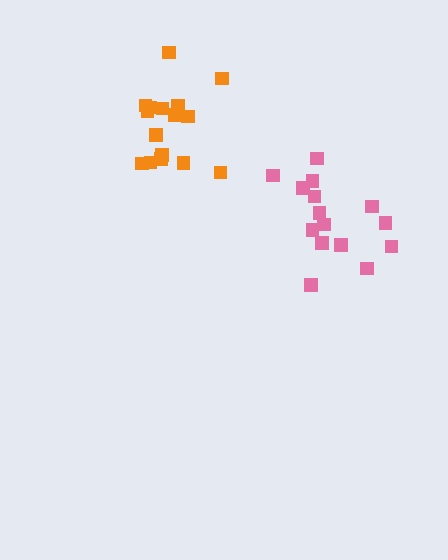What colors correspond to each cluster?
The clusters are colored: pink, orange.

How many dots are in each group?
Group 1: 15 dots, Group 2: 16 dots (31 total).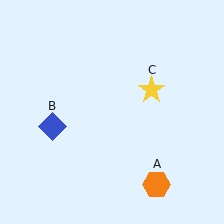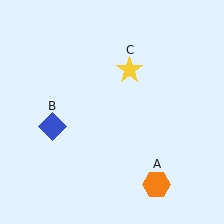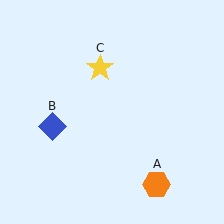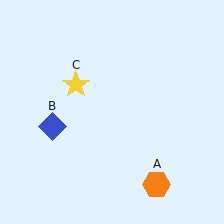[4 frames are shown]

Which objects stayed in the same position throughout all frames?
Orange hexagon (object A) and blue diamond (object B) remained stationary.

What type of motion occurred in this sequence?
The yellow star (object C) rotated counterclockwise around the center of the scene.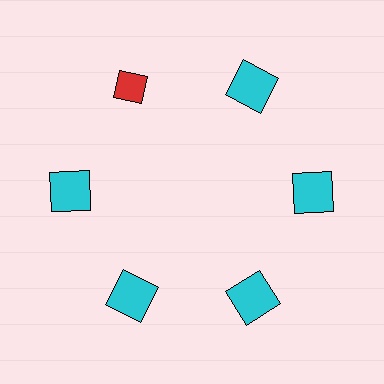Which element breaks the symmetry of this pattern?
The red diamond at roughly the 11 o'clock position breaks the symmetry. All other shapes are cyan squares.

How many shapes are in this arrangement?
There are 6 shapes arranged in a ring pattern.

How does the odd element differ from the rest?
It differs in both color (red instead of cyan) and shape (diamond instead of square).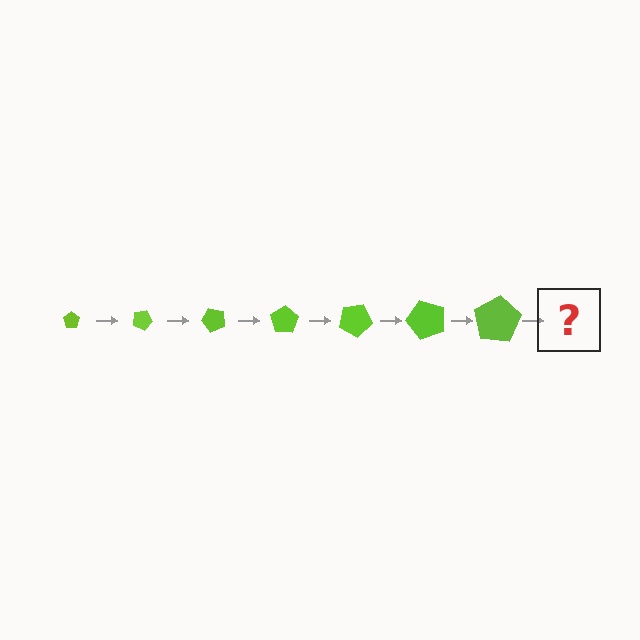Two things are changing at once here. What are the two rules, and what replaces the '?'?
The two rules are that the pentagon grows larger each step and it rotates 25 degrees each step. The '?' should be a pentagon, larger than the previous one and rotated 175 degrees from the start.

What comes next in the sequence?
The next element should be a pentagon, larger than the previous one and rotated 175 degrees from the start.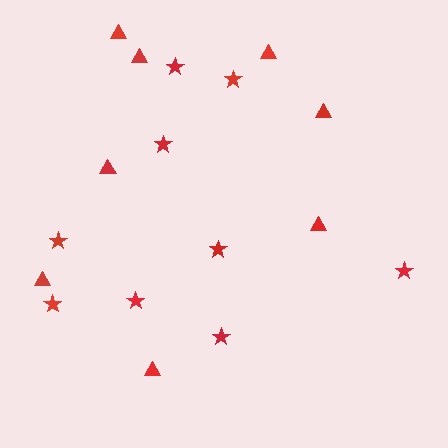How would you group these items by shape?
There are 2 groups: one group of triangles (8) and one group of stars (9).